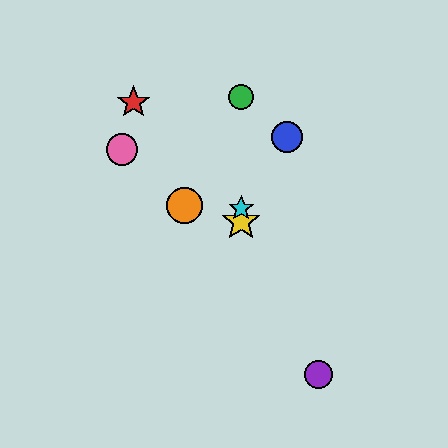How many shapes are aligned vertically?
3 shapes (the green circle, the yellow star, the cyan star) are aligned vertically.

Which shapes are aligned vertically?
The green circle, the yellow star, the cyan star are aligned vertically.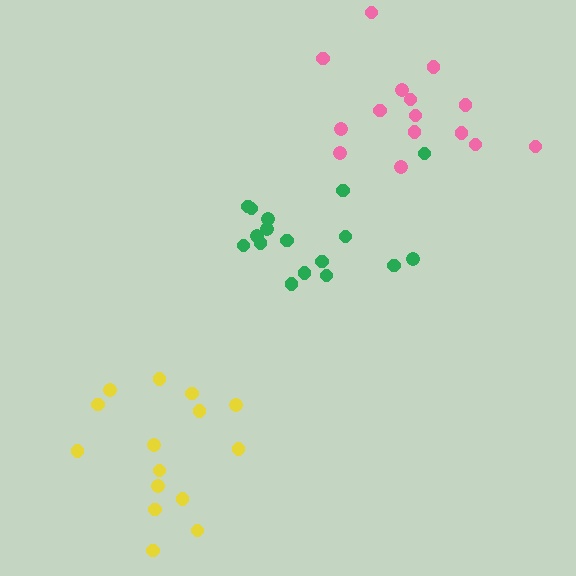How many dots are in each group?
Group 1: 17 dots, Group 2: 15 dots, Group 3: 15 dots (47 total).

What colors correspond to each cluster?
The clusters are colored: green, yellow, pink.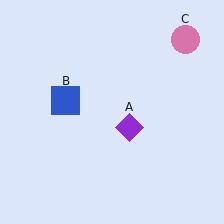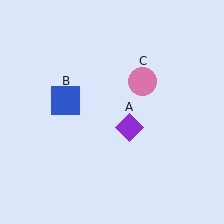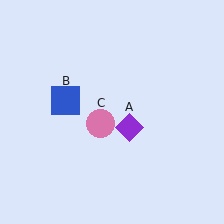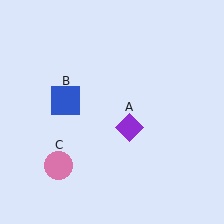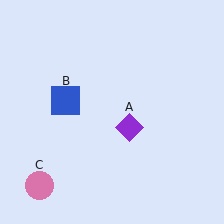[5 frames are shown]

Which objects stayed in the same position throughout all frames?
Purple diamond (object A) and blue square (object B) remained stationary.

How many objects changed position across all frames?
1 object changed position: pink circle (object C).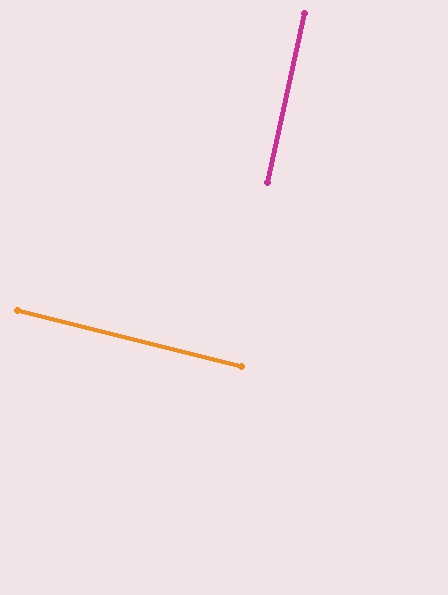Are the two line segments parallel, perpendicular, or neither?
Perpendicular — they meet at approximately 88°.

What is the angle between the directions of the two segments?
Approximately 88 degrees.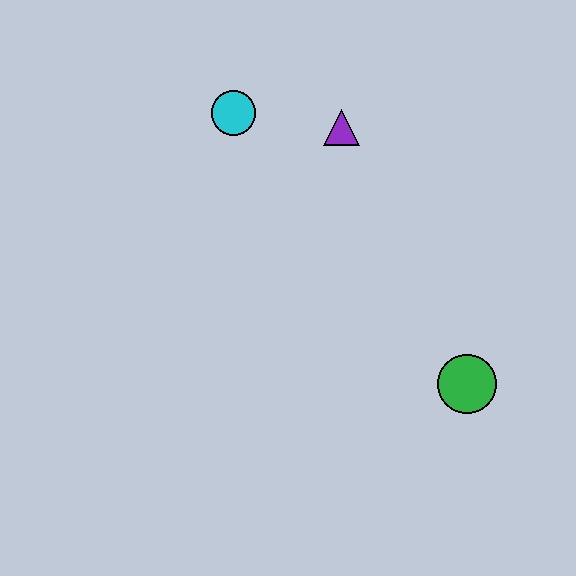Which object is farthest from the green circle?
The cyan circle is farthest from the green circle.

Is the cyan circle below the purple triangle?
No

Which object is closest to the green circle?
The purple triangle is closest to the green circle.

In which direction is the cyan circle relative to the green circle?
The cyan circle is above the green circle.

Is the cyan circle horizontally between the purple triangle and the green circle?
No